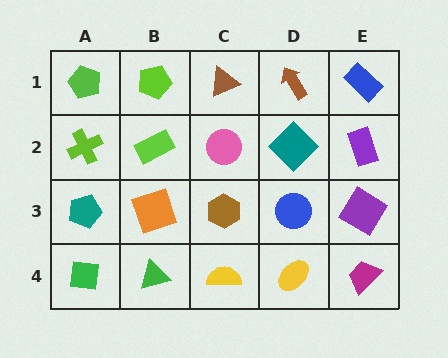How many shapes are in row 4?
5 shapes.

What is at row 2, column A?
A lime cross.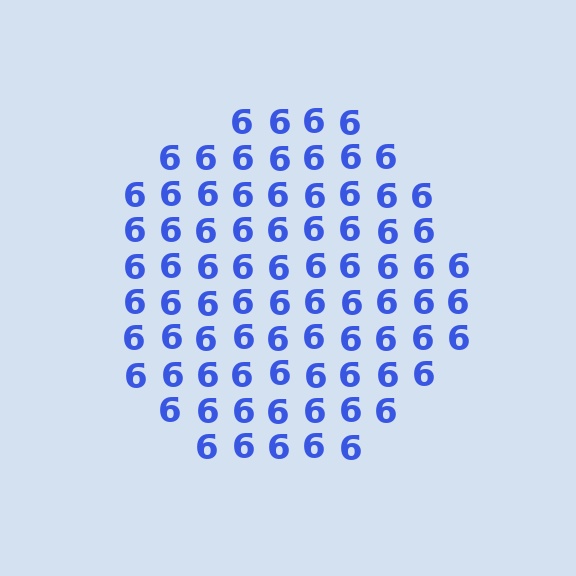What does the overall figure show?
The overall figure shows a circle.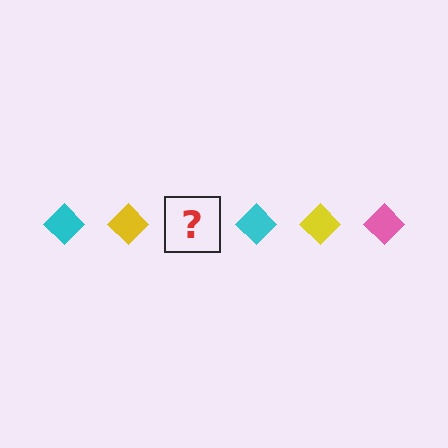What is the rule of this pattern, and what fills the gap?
The rule is that the pattern cycles through cyan, yellow, pink diamonds. The gap should be filled with a pink diamond.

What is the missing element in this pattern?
The missing element is a pink diamond.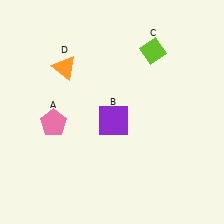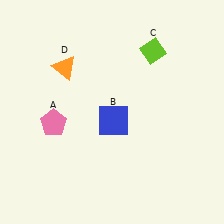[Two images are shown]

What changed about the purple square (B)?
In Image 1, B is purple. In Image 2, it changed to blue.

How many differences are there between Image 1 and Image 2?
There is 1 difference between the two images.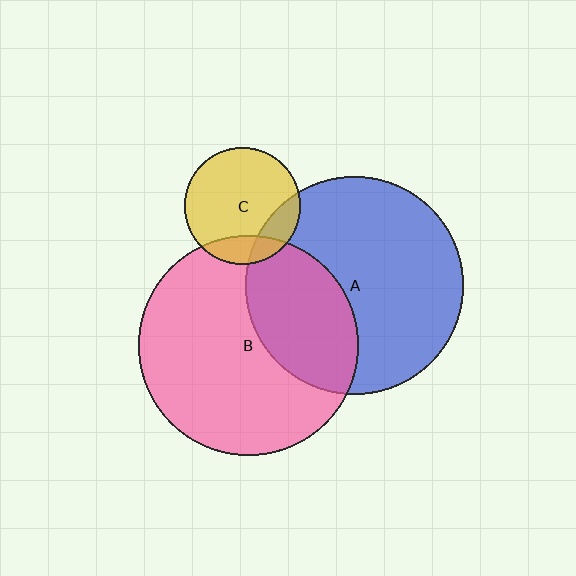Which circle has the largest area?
Circle B (pink).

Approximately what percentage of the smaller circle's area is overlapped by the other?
Approximately 15%.